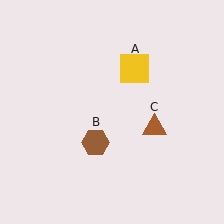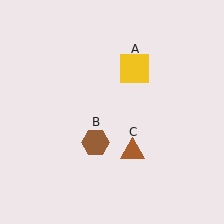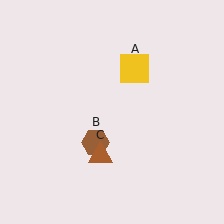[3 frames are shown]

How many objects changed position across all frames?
1 object changed position: brown triangle (object C).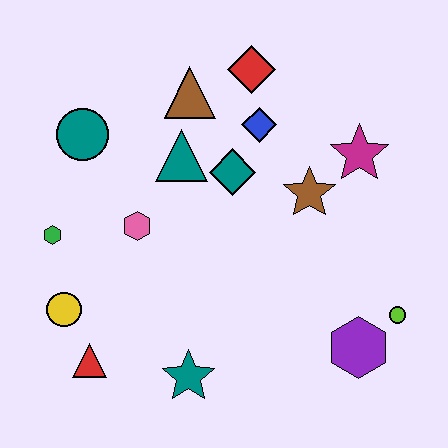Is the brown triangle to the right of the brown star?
No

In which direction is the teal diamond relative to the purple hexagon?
The teal diamond is above the purple hexagon.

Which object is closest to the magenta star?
The brown star is closest to the magenta star.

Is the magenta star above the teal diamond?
Yes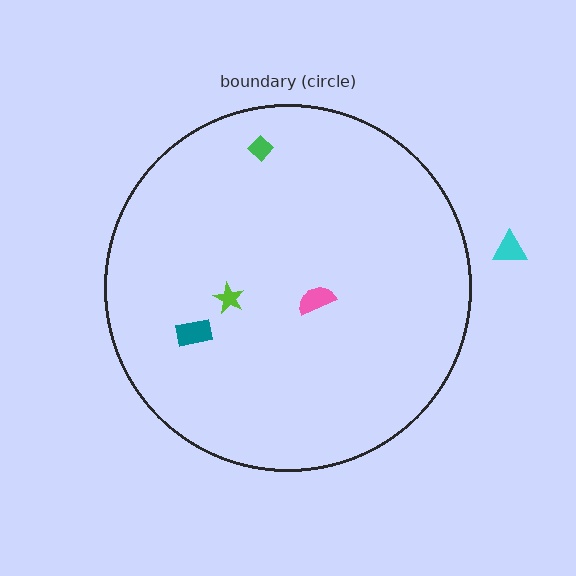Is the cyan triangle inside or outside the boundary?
Outside.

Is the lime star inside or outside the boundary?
Inside.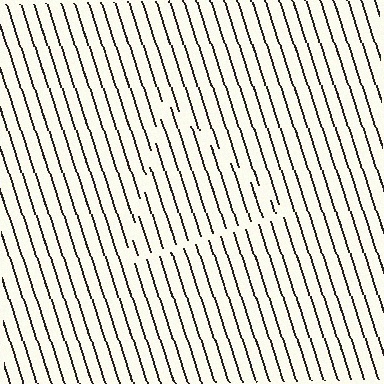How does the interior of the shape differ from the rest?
The interior of the shape contains the same grating, shifted by half a period — the contour is defined by the phase discontinuity where line-ends from the inner and outer gratings abut.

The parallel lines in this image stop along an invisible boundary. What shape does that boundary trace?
An illusory triangle. The interior of the shape contains the same grating, shifted by half a period — the contour is defined by the phase discontinuity where line-ends from the inner and outer gratings abut.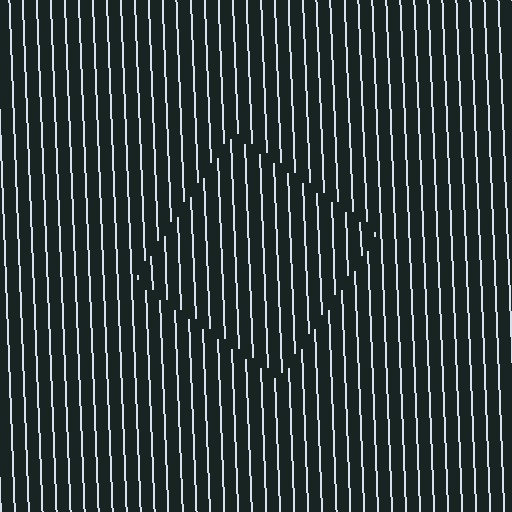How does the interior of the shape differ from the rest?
The interior of the shape contains the same grating, shifted by half a period — the contour is defined by the phase discontinuity where line-ends from the inner and outer gratings abut.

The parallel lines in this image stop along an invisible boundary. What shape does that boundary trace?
An illusory square. The interior of the shape contains the same grating, shifted by half a period — the contour is defined by the phase discontinuity where line-ends from the inner and outer gratings abut.